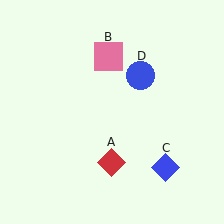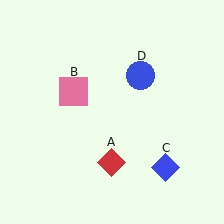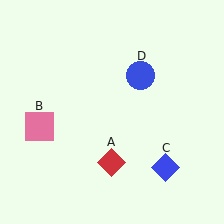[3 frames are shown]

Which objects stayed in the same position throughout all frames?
Red diamond (object A) and blue diamond (object C) and blue circle (object D) remained stationary.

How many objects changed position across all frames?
1 object changed position: pink square (object B).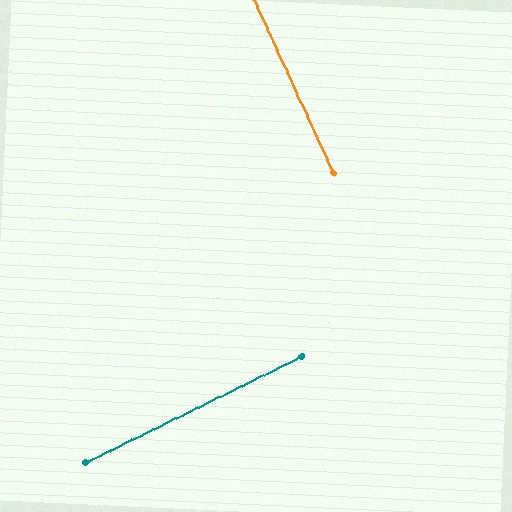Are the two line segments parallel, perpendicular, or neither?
Perpendicular — they meet at approximately 88°.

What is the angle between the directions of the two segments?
Approximately 88 degrees.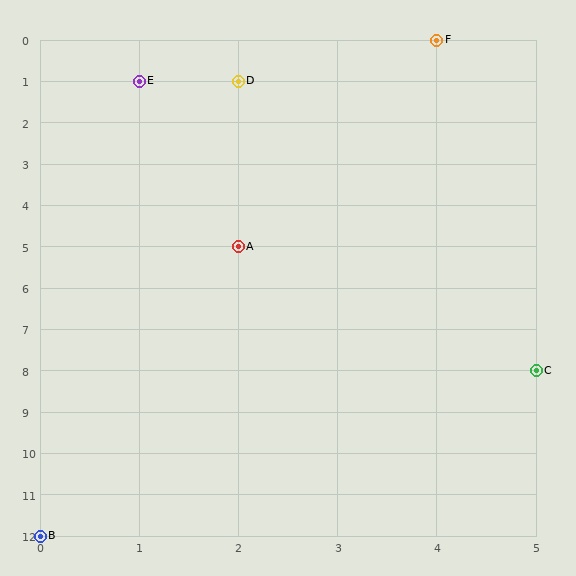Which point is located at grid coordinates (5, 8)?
Point C is at (5, 8).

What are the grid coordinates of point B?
Point B is at grid coordinates (0, 12).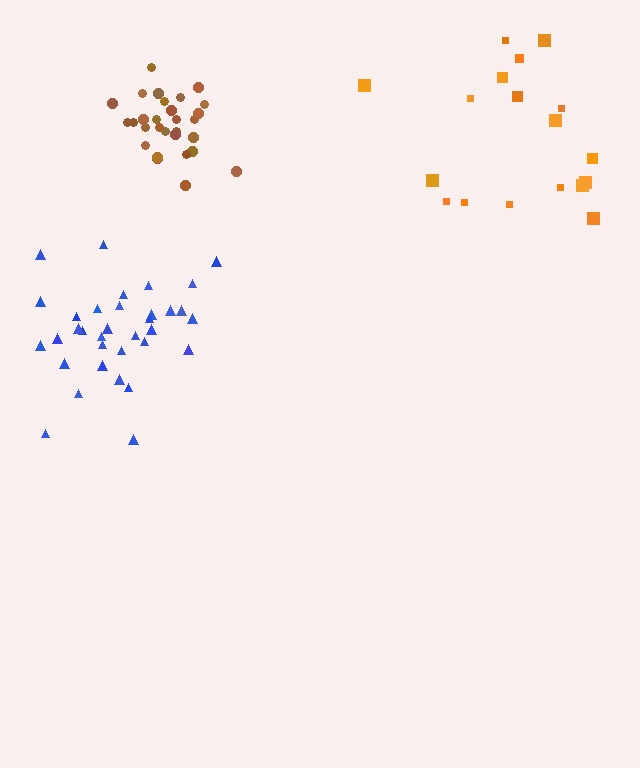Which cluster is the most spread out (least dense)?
Orange.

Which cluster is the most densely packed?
Brown.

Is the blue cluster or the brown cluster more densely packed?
Brown.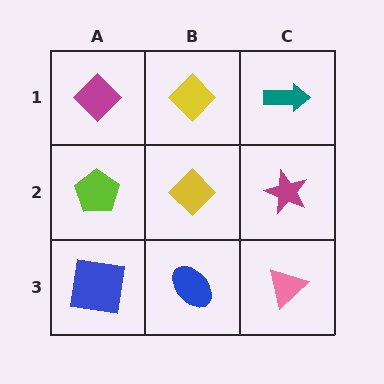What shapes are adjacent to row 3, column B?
A yellow diamond (row 2, column B), a blue square (row 3, column A), a pink triangle (row 3, column C).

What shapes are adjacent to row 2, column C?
A teal arrow (row 1, column C), a pink triangle (row 3, column C), a yellow diamond (row 2, column B).